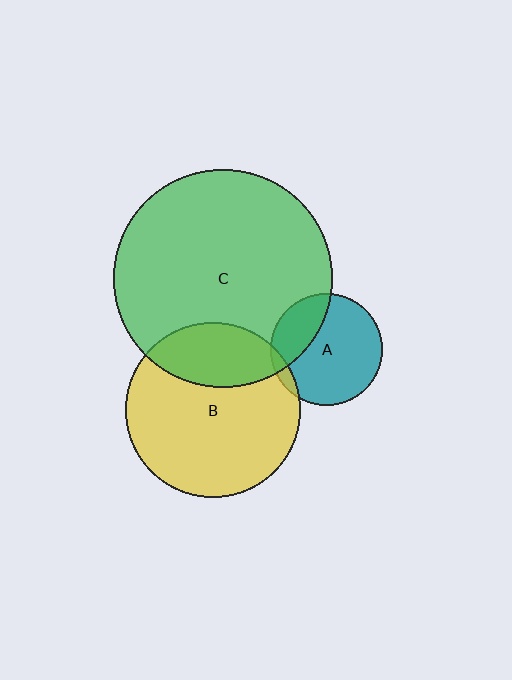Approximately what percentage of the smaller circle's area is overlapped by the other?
Approximately 5%.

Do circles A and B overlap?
Yes.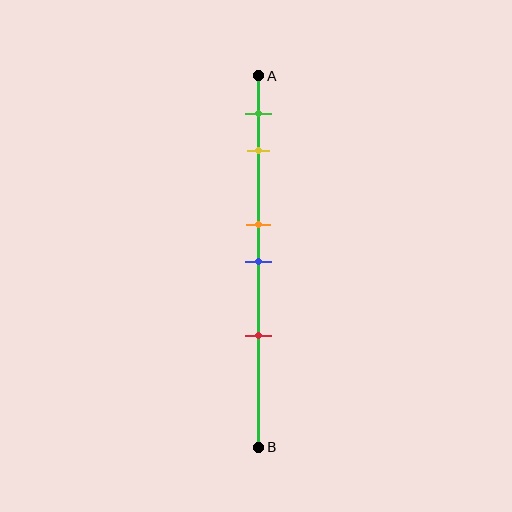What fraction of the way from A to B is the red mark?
The red mark is approximately 70% (0.7) of the way from A to B.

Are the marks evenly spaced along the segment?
No, the marks are not evenly spaced.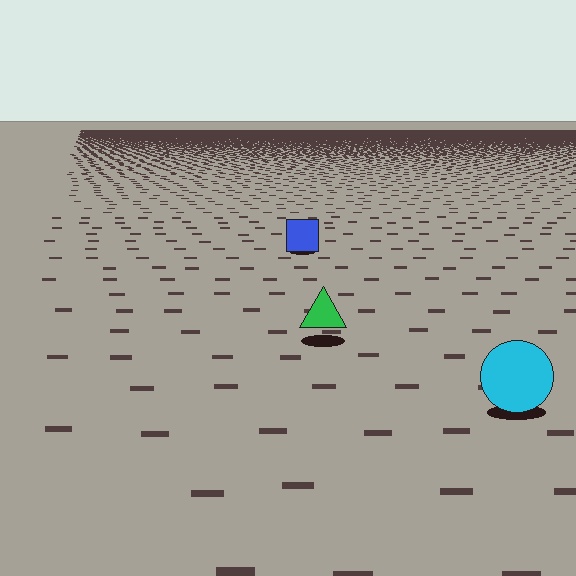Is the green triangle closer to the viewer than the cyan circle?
No. The cyan circle is closer — you can tell from the texture gradient: the ground texture is coarser near it.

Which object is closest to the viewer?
The cyan circle is closest. The texture marks near it are larger and more spread out.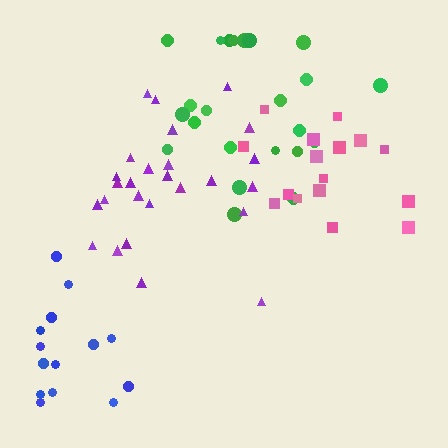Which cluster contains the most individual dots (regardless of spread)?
Purple (26).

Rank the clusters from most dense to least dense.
purple, pink, blue, green.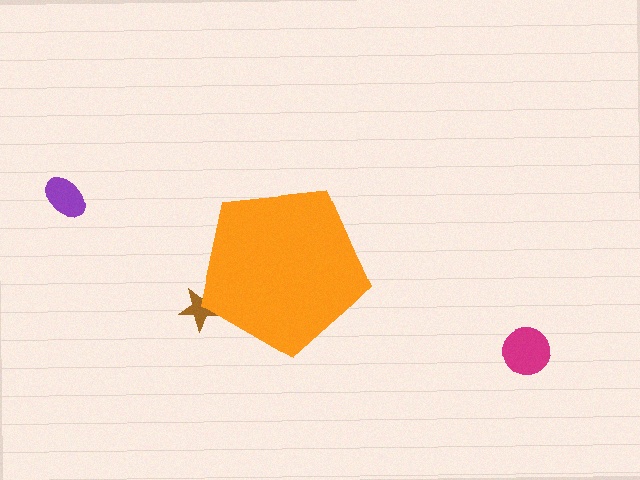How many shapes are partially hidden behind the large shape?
1 shape is partially hidden.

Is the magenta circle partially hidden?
No, the magenta circle is fully visible.